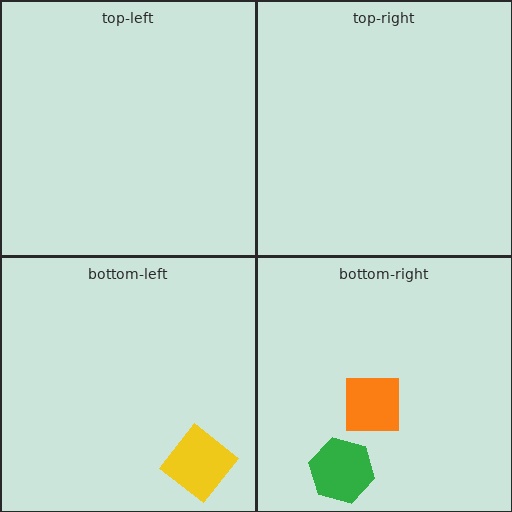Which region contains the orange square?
The bottom-right region.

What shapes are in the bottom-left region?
The yellow diamond.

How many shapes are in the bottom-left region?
1.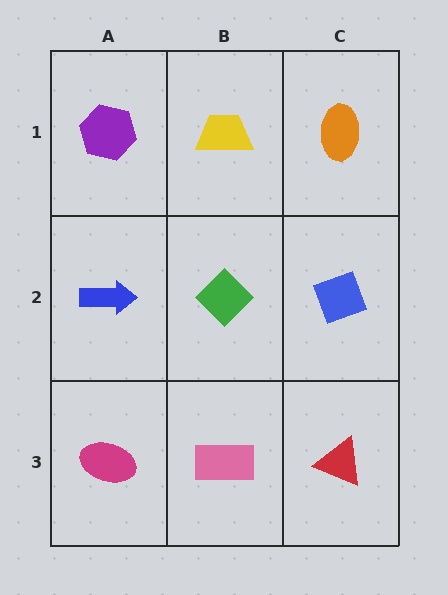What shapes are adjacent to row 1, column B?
A green diamond (row 2, column B), a purple hexagon (row 1, column A), an orange ellipse (row 1, column C).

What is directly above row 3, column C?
A blue diamond.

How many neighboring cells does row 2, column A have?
3.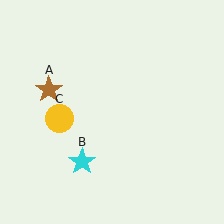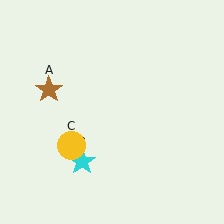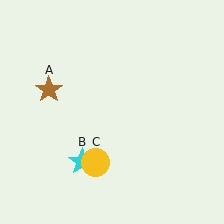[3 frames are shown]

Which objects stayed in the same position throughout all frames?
Brown star (object A) and cyan star (object B) remained stationary.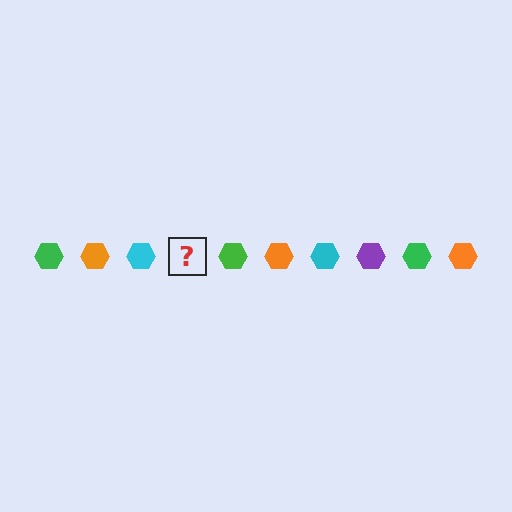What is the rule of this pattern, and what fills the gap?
The rule is that the pattern cycles through green, orange, cyan, purple hexagons. The gap should be filled with a purple hexagon.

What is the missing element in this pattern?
The missing element is a purple hexagon.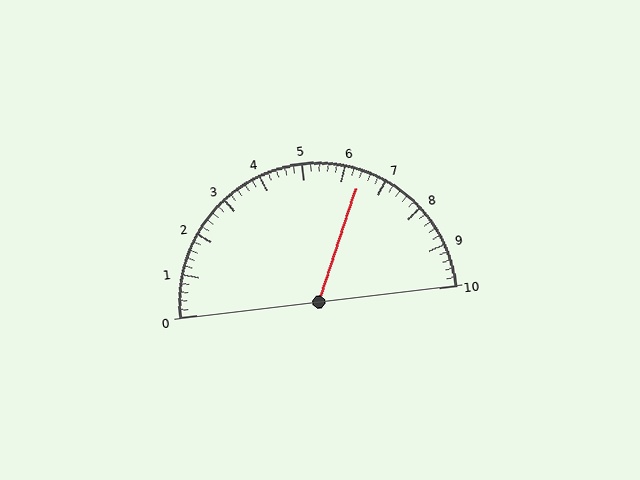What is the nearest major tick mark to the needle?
The nearest major tick mark is 6.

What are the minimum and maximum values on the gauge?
The gauge ranges from 0 to 10.